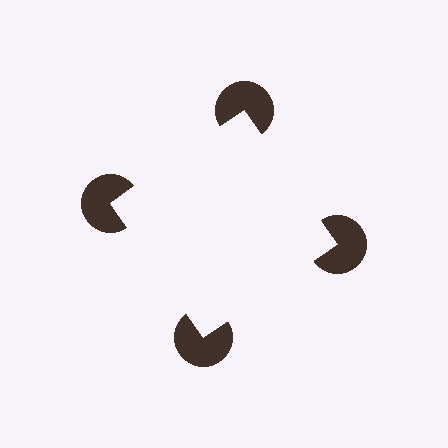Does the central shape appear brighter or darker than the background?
It typically appears slightly brighter than the background, even though no actual brightness change is drawn.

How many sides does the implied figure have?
4 sides.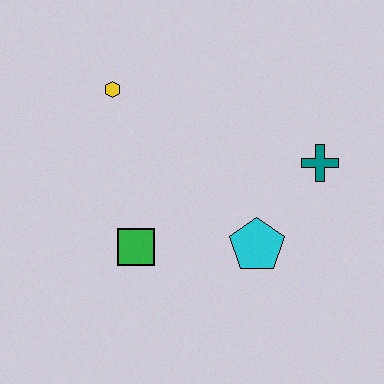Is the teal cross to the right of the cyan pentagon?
Yes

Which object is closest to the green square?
The cyan pentagon is closest to the green square.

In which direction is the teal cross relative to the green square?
The teal cross is to the right of the green square.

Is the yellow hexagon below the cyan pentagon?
No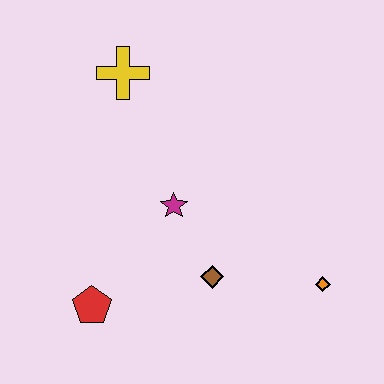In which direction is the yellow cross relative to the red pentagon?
The yellow cross is above the red pentagon.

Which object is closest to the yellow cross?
The magenta star is closest to the yellow cross.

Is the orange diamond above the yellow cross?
No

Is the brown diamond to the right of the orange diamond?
No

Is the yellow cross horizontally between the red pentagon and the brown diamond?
Yes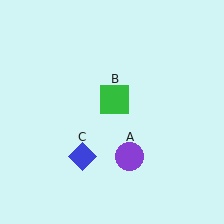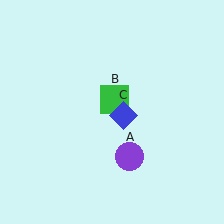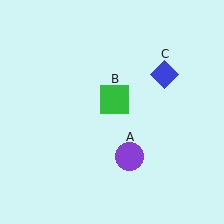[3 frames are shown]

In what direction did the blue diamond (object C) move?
The blue diamond (object C) moved up and to the right.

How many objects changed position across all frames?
1 object changed position: blue diamond (object C).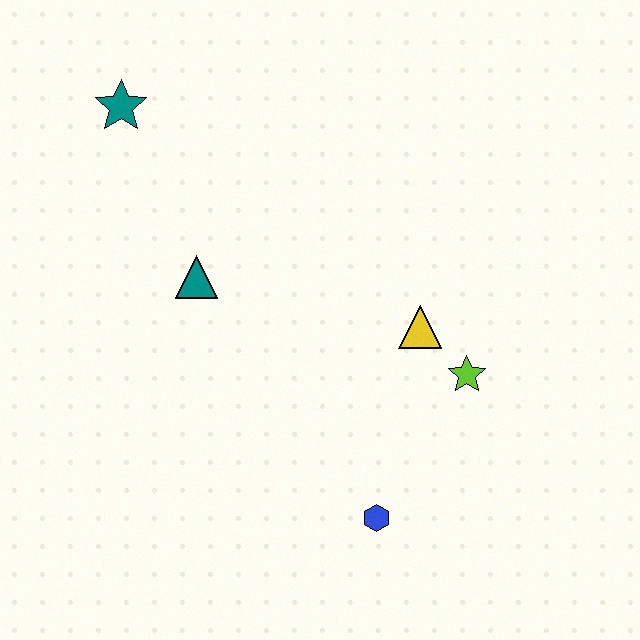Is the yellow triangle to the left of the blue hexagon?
No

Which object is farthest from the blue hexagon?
The teal star is farthest from the blue hexagon.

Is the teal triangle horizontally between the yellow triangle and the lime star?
No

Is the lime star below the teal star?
Yes